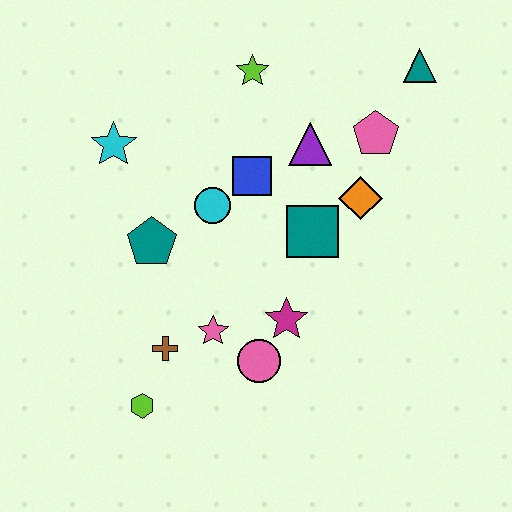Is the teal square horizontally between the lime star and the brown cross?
No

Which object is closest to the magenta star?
The pink circle is closest to the magenta star.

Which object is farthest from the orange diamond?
The lime hexagon is farthest from the orange diamond.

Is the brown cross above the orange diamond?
No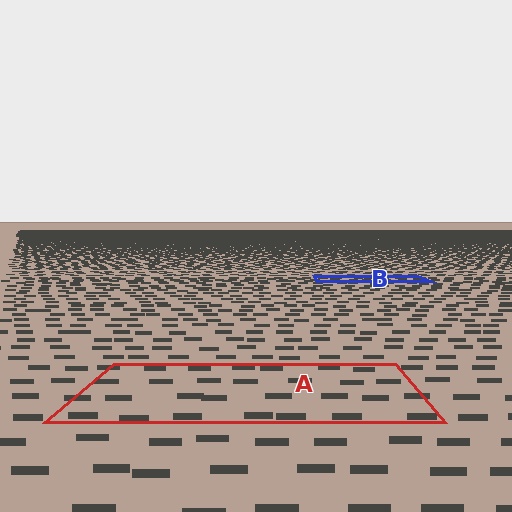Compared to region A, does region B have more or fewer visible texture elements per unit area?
Region B has more texture elements per unit area — they are packed more densely because it is farther away.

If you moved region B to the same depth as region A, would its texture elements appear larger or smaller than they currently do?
They would appear larger. At a closer depth, the same texture elements are projected at a bigger on-screen size.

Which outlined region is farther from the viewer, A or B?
Region B is farther from the viewer — the texture elements inside it appear smaller and more densely packed.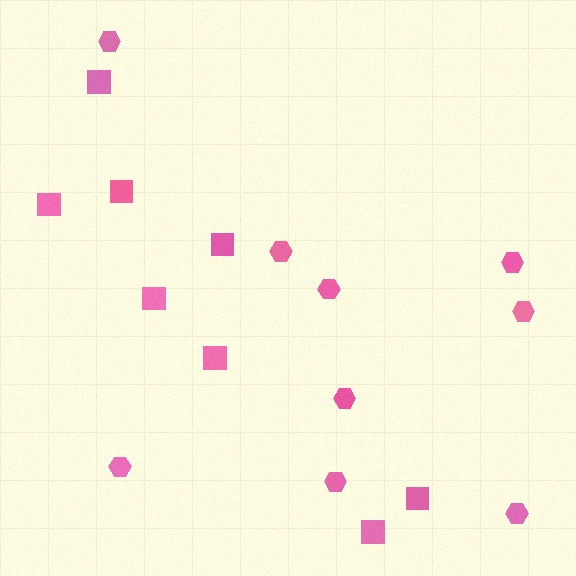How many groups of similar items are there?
There are 2 groups: one group of squares (8) and one group of hexagons (9).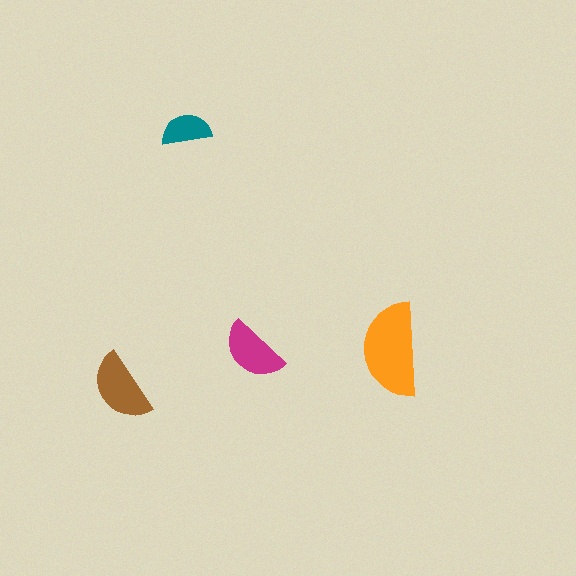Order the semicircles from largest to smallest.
the orange one, the brown one, the magenta one, the teal one.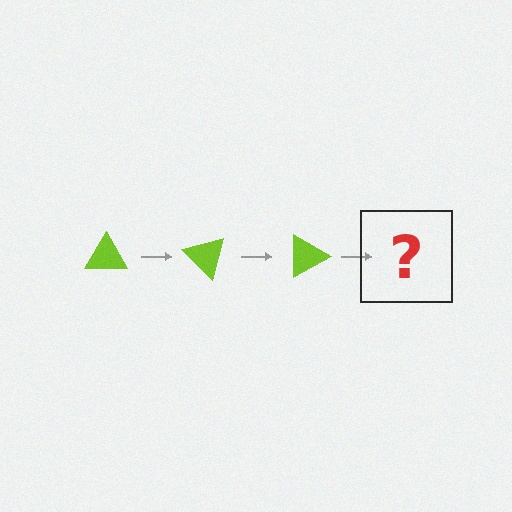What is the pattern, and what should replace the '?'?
The pattern is that the triangle rotates 45 degrees each step. The '?' should be a lime triangle rotated 135 degrees.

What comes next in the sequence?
The next element should be a lime triangle rotated 135 degrees.